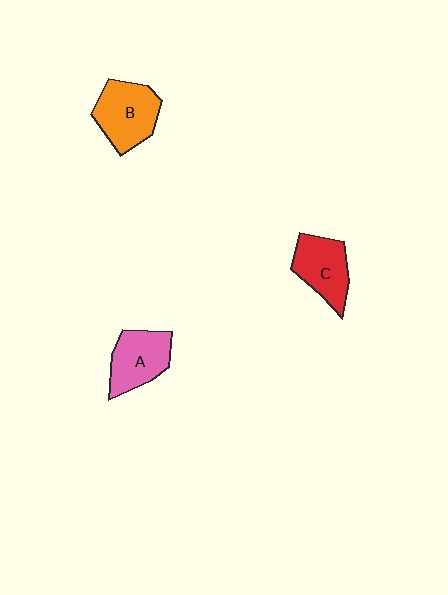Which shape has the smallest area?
Shape C (red).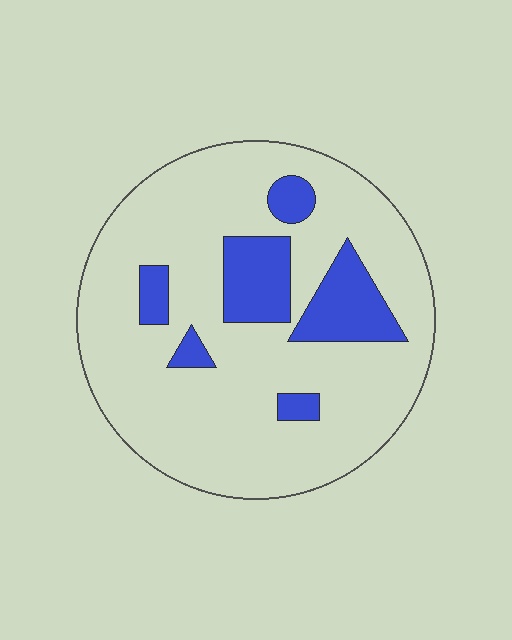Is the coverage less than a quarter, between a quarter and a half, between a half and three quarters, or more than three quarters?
Less than a quarter.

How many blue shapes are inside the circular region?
6.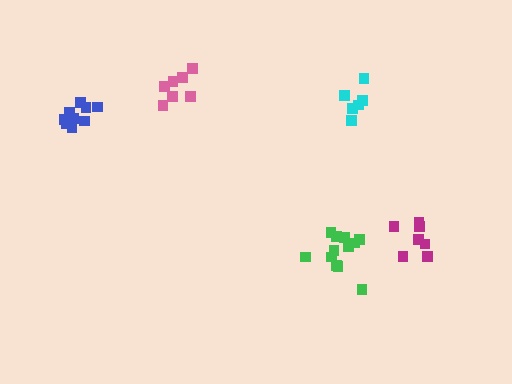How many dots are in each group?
Group 1: 12 dots, Group 2: 6 dots, Group 3: 7 dots, Group 4: 7 dots, Group 5: 10 dots (42 total).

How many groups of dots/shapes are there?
There are 5 groups.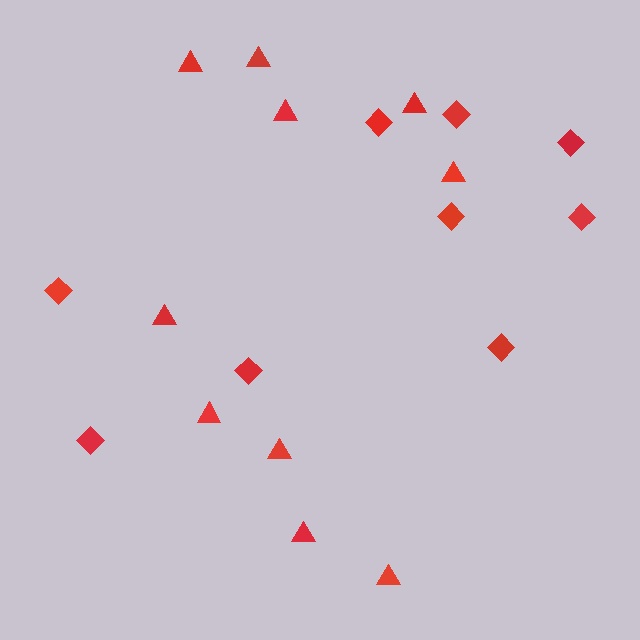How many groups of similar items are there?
There are 2 groups: one group of diamonds (9) and one group of triangles (10).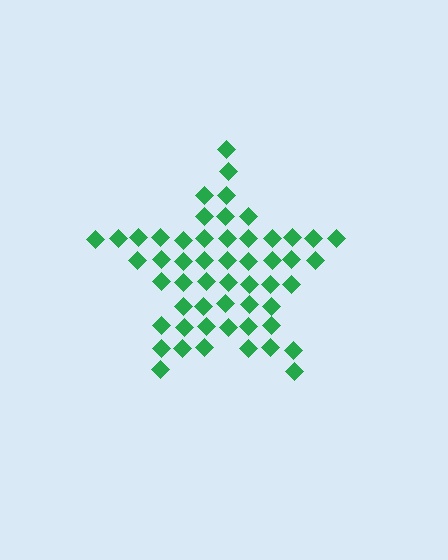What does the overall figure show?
The overall figure shows a star.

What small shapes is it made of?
It is made of small diamonds.